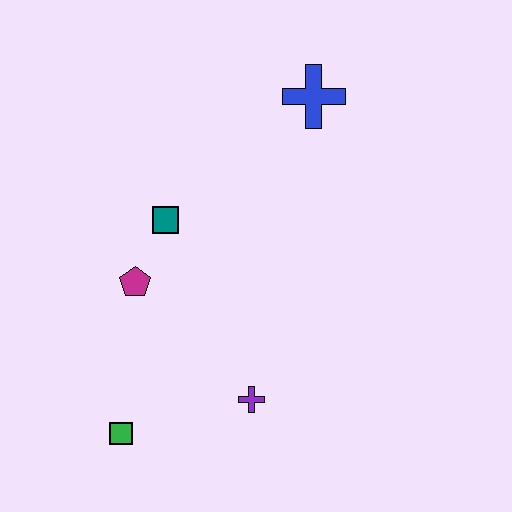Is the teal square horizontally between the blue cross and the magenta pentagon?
Yes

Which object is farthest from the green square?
The blue cross is farthest from the green square.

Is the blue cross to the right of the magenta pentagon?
Yes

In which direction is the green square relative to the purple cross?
The green square is to the left of the purple cross.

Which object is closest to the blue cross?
The teal square is closest to the blue cross.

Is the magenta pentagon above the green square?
Yes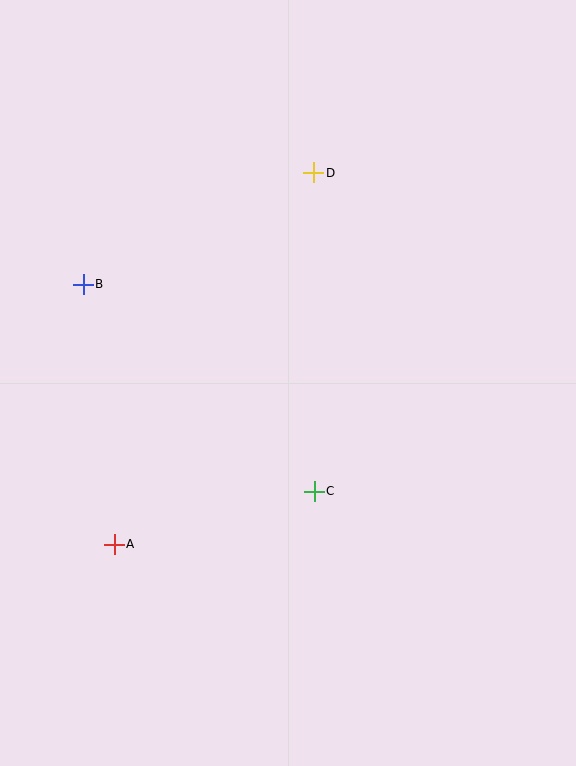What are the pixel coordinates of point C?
Point C is at (314, 491).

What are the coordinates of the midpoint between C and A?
The midpoint between C and A is at (214, 518).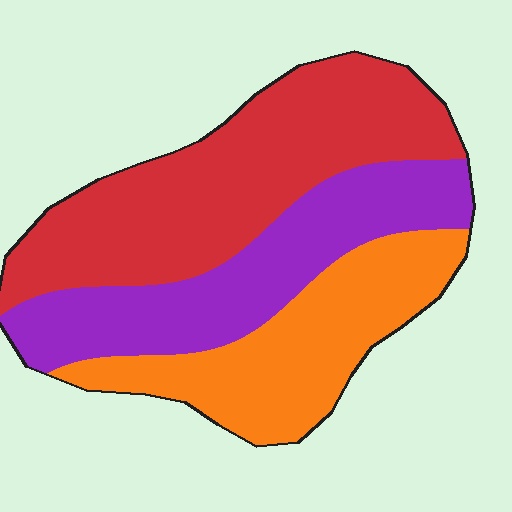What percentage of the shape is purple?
Purple covers 30% of the shape.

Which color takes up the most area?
Red, at roughly 40%.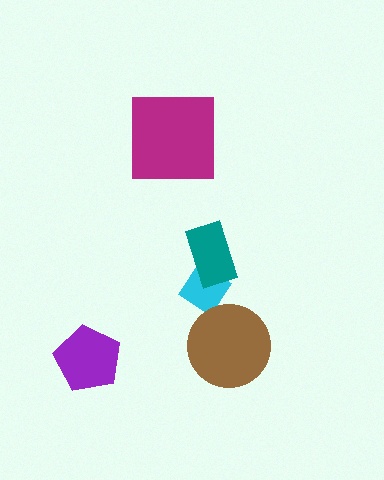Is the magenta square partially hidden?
No, no other shape covers it.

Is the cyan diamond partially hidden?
Yes, it is partially covered by another shape.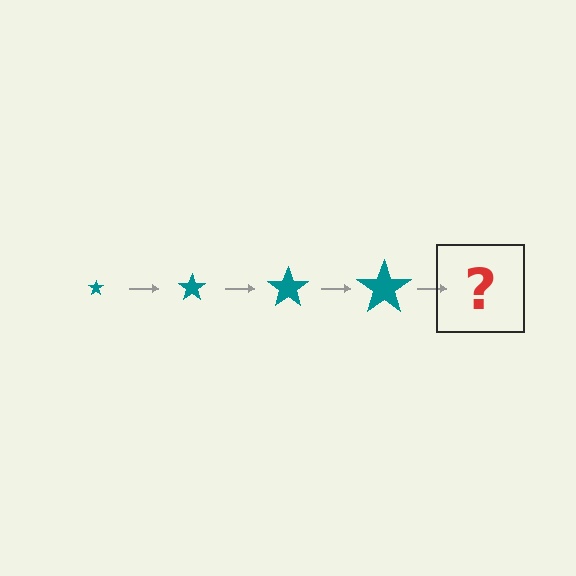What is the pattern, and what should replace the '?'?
The pattern is that the star gets progressively larger each step. The '?' should be a teal star, larger than the previous one.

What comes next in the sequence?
The next element should be a teal star, larger than the previous one.